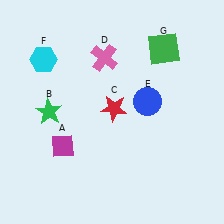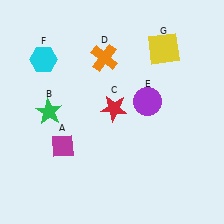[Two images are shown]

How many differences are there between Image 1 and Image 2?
There are 3 differences between the two images.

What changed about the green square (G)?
In Image 1, G is green. In Image 2, it changed to yellow.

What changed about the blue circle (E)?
In Image 1, E is blue. In Image 2, it changed to purple.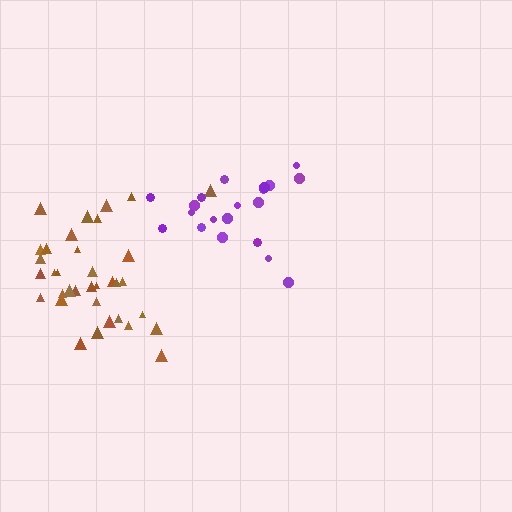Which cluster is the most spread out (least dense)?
Brown.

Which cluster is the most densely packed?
Purple.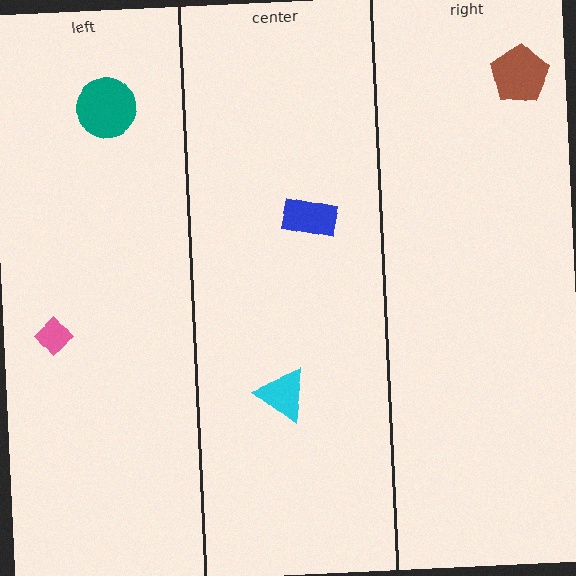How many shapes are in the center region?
2.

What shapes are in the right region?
The brown pentagon.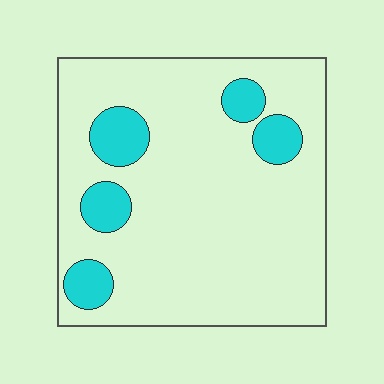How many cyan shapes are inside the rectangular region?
5.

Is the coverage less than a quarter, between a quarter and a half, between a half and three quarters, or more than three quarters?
Less than a quarter.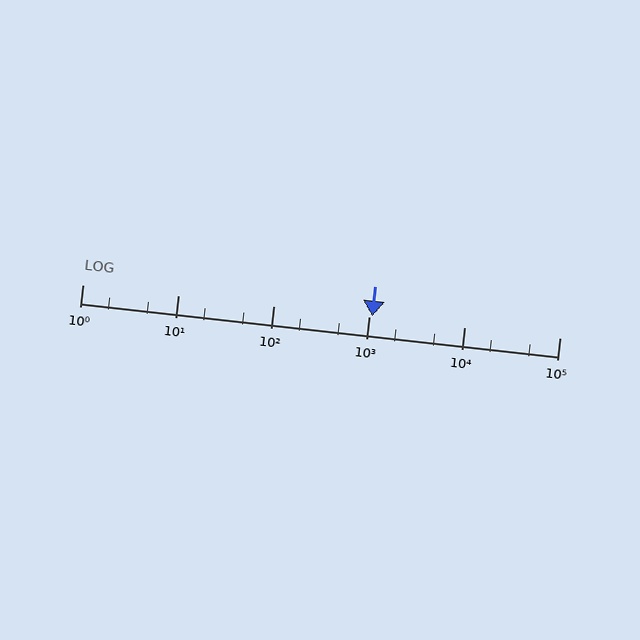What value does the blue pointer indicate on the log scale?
The pointer indicates approximately 1100.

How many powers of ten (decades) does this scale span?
The scale spans 5 decades, from 1 to 100000.